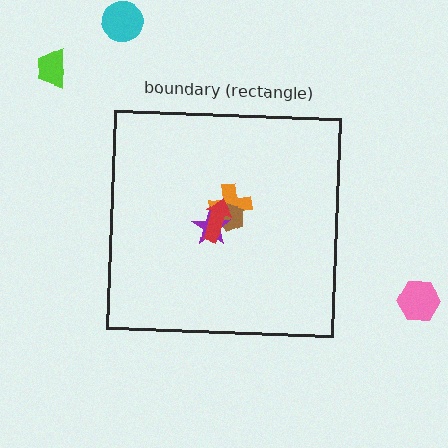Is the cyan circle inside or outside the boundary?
Outside.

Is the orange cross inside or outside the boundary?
Inside.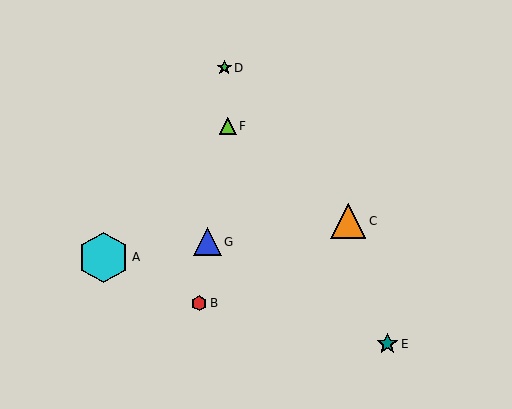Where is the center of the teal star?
The center of the teal star is at (387, 344).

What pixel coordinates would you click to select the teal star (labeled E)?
Click at (387, 344) to select the teal star E.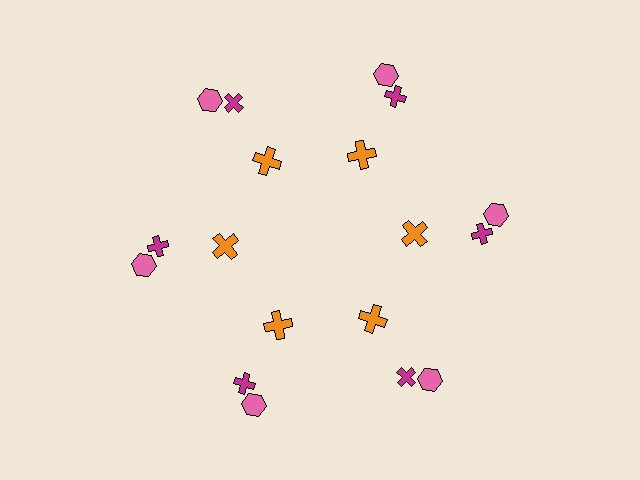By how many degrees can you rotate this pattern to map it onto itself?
The pattern maps onto itself every 60 degrees of rotation.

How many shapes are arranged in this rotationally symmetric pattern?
There are 18 shapes, arranged in 6 groups of 3.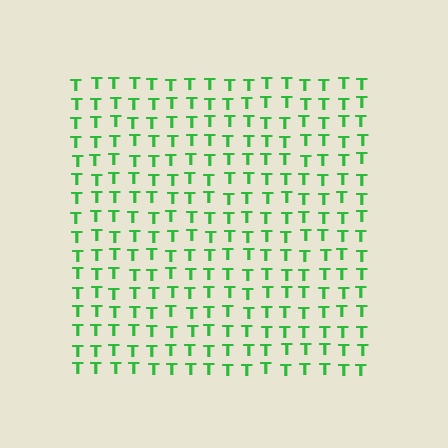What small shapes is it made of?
It is made of small letter T's.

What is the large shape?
The large shape is a square.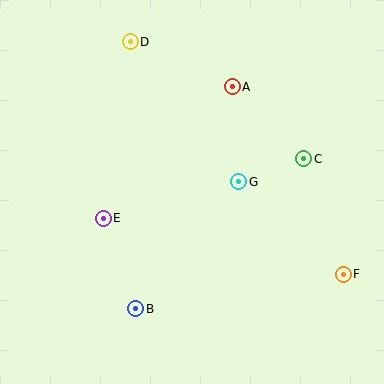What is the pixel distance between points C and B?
The distance between C and B is 225 pixels.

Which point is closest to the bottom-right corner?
Point F is closest to the bottom-right corner.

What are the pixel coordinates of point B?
Point B is at (136, 309).